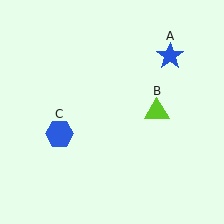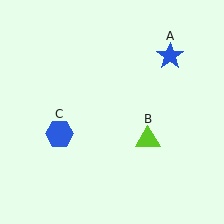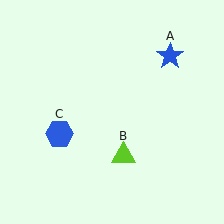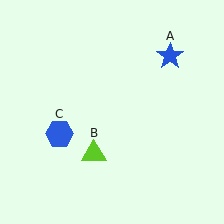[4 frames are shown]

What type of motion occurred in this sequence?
The lime triangle (object B) rotated clockwise around the center of the scene.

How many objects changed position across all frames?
1 object changed position: lime triangle (object B).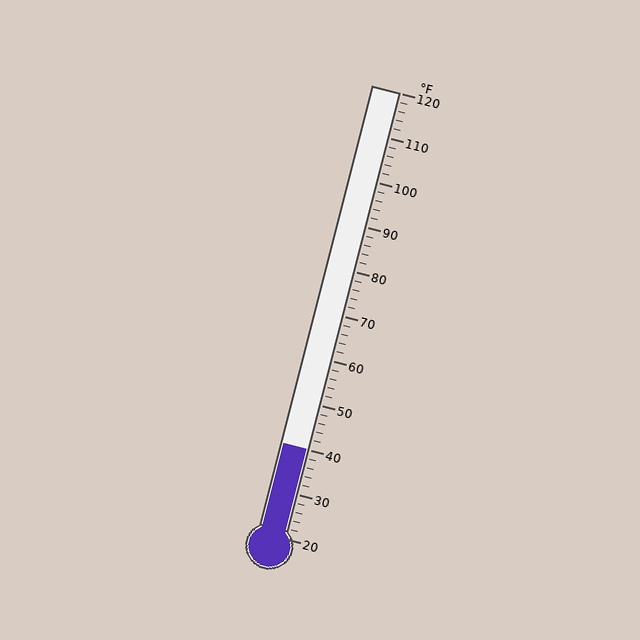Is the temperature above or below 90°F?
The temperature is below 90°F.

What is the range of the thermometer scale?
The thermometer scale ranges from 20°F to 120°F.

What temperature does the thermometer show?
The thermometer shows approximately 40°F.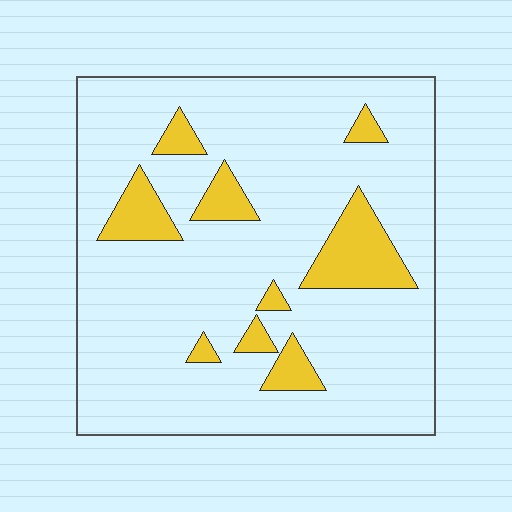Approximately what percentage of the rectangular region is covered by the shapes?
Approximately 15%.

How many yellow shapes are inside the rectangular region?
9.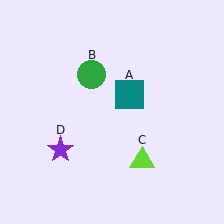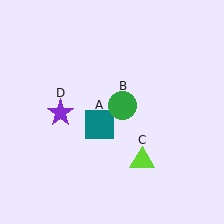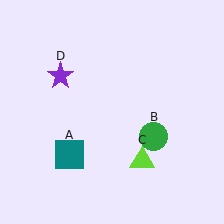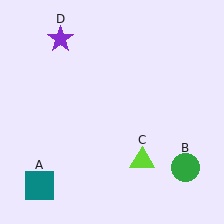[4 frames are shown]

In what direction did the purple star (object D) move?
The purple star (object D) moved up.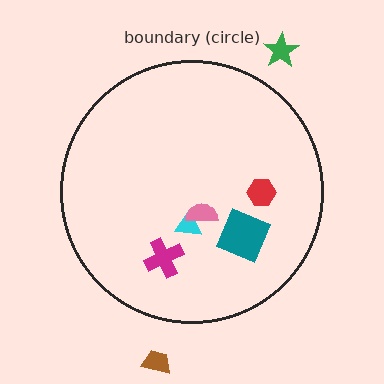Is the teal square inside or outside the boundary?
Inside.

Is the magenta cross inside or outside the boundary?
Inside.